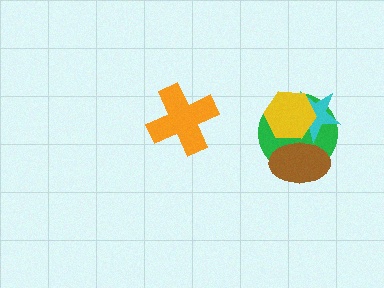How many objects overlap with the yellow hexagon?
3 objects overlap with the yellow hexagon.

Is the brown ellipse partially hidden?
Yes, it is partially covered by another shape.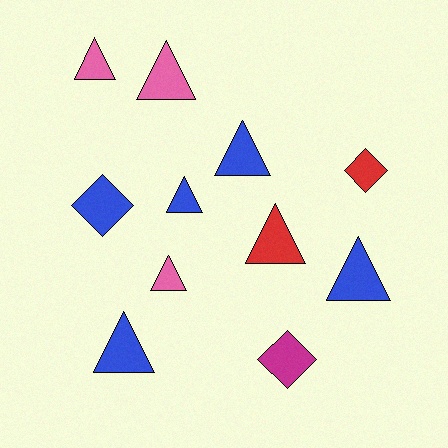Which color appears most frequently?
Blue, with 5 objects.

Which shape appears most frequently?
Triangle, with 8 objects.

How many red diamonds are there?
There is 1 red diamond.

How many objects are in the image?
There are 11 objects.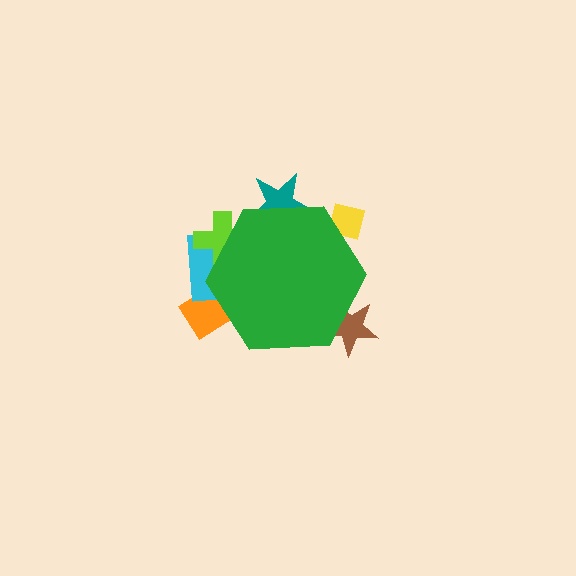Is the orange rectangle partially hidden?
Yes, the orange rectangle is partially hidden behind the green hexagon.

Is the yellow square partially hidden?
Yes, the yellow square is partially hidden behind the green hexagon.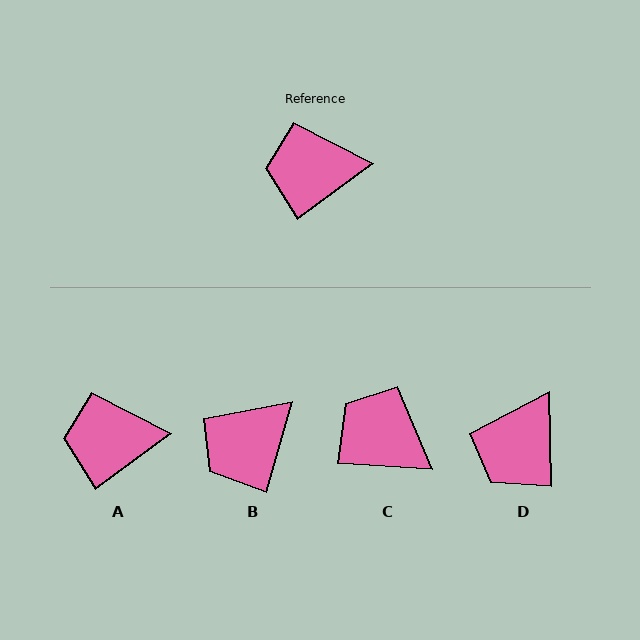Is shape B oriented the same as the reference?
No, it is off by about 38 degrees.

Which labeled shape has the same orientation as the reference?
A.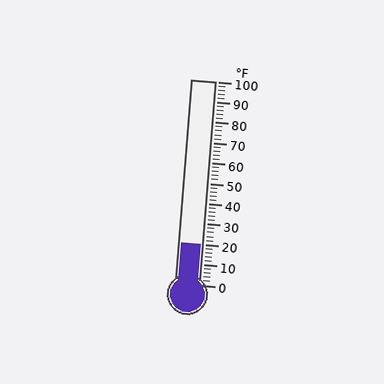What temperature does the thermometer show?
The thermometer shows approximately 20°F.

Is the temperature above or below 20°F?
The temperature is at 20°F.